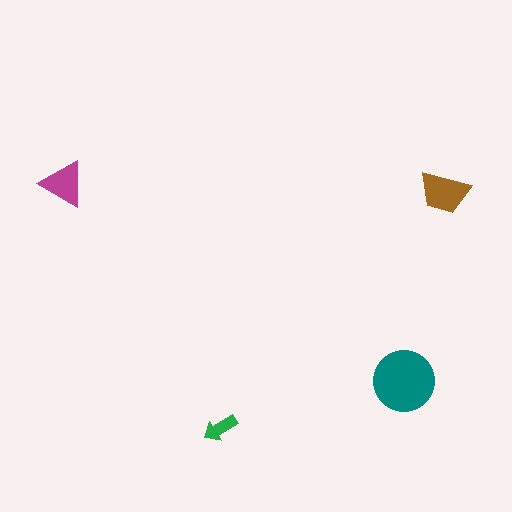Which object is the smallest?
The green arrow.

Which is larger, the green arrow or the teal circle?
The teal circle.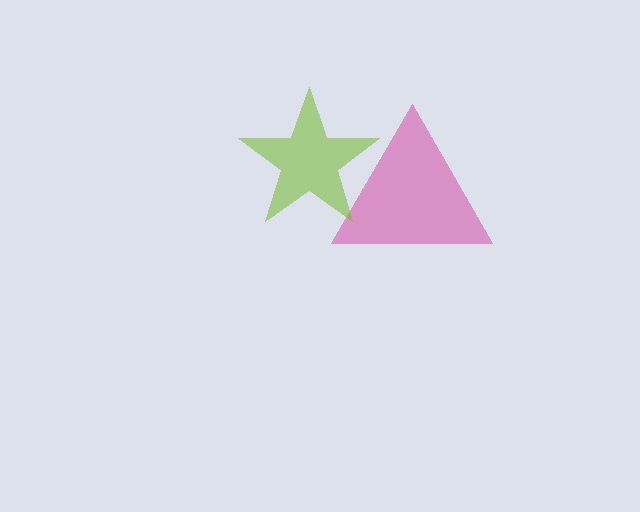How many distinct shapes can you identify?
There are 2 distinct shapes: a magenta triangle, a lime star.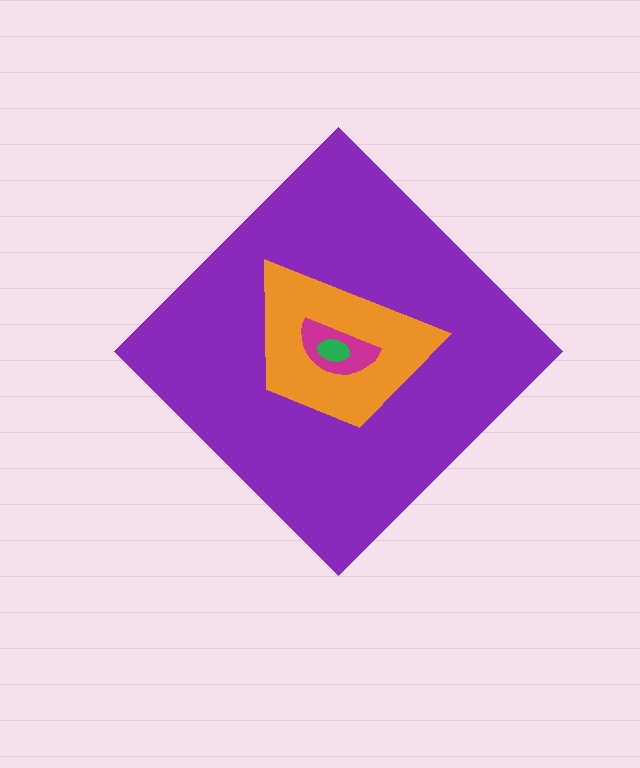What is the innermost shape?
The green ellipse.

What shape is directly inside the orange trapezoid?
The magenta semicircle.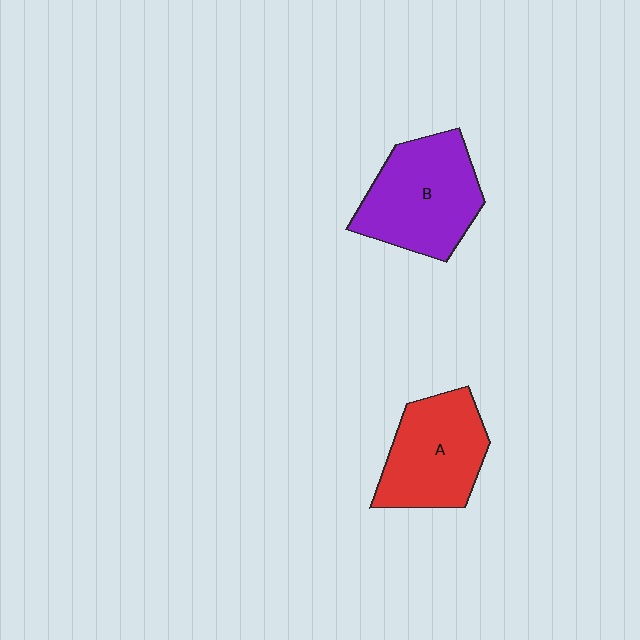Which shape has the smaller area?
Shape A (red).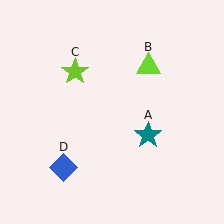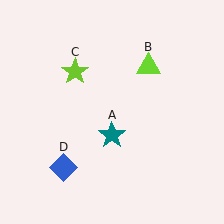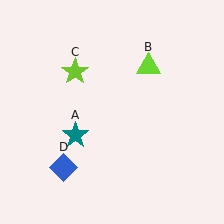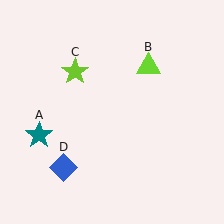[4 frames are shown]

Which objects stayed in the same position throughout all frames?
Lime triangle (object B) and lime star (object C) and blue diamond (object D) remained stationary.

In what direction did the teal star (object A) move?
The teal star (object A) moved left.